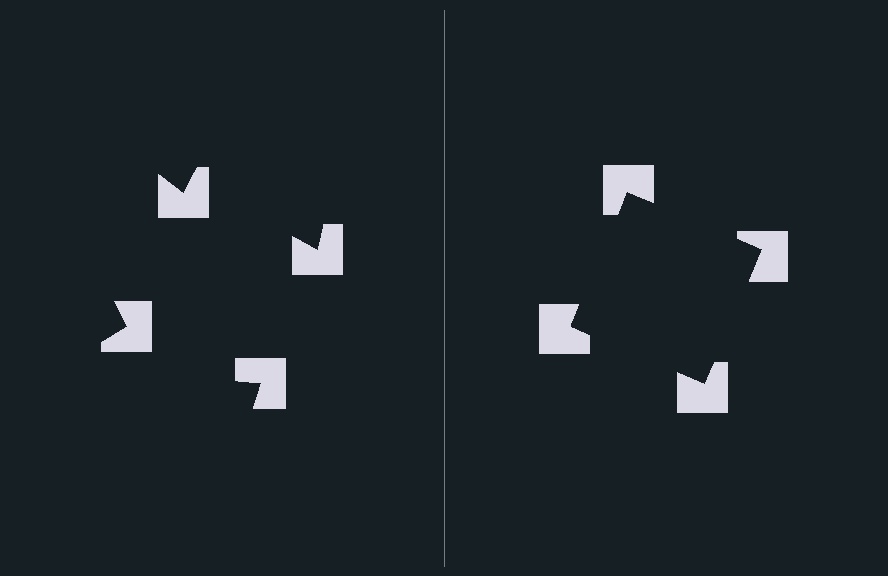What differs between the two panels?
The notched squares are positioned identically on both sides; only the wedge orientations differ. On the right they align to a square; on the left they are misaligned.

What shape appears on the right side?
An illusory square.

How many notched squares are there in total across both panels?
8 — 4 on each side.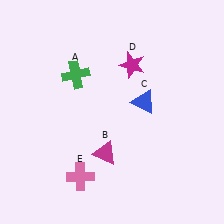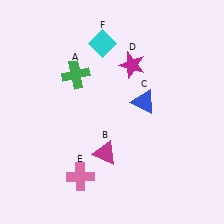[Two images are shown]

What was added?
A cyan diamond (F) was added in Image 2.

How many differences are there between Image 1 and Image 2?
There is 1 difference between the two images.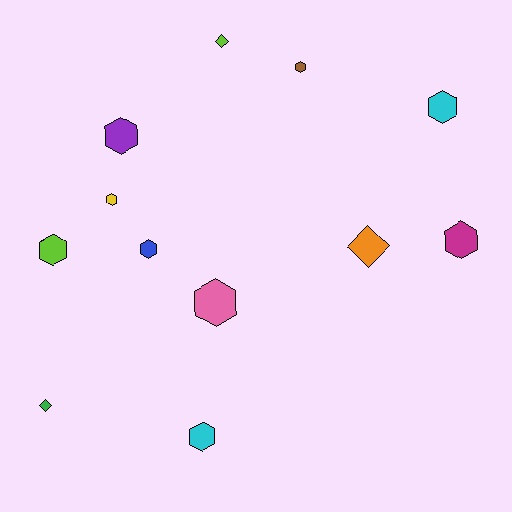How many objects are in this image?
There are 12 objects.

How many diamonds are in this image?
There are 3 diamonds.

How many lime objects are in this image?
There are 2 lime objects.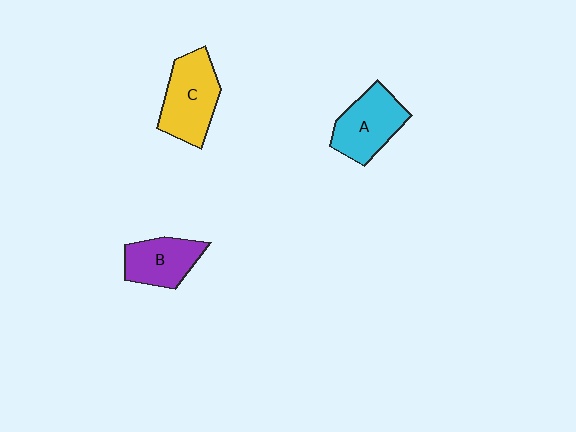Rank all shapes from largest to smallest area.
From largest to smallest: C (yellow), A (cyan), B (purple).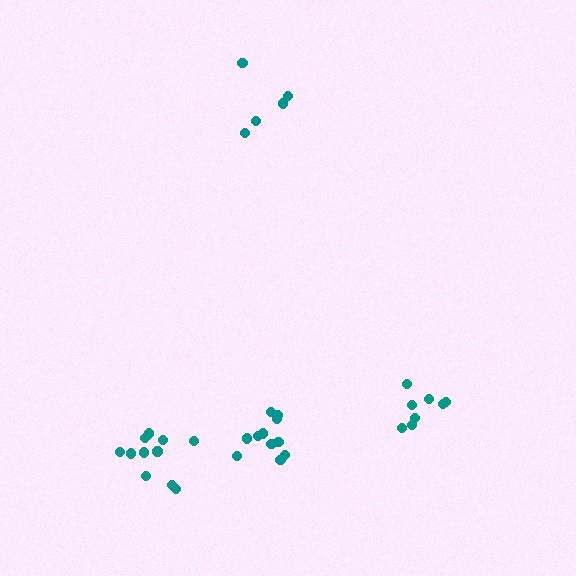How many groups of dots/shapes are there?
There are 4 groups.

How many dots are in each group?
Group 1: 11 dots, Group 2: 8 dots, Group 3: 5 dots, Group 4: 11 dots (35 total).